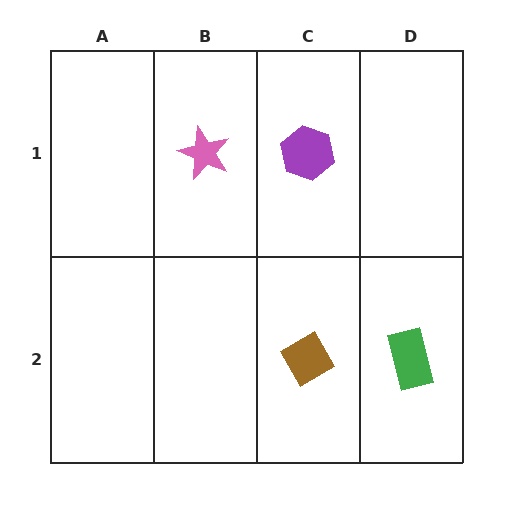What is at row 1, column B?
A pink star.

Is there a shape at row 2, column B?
No, that cell is empty.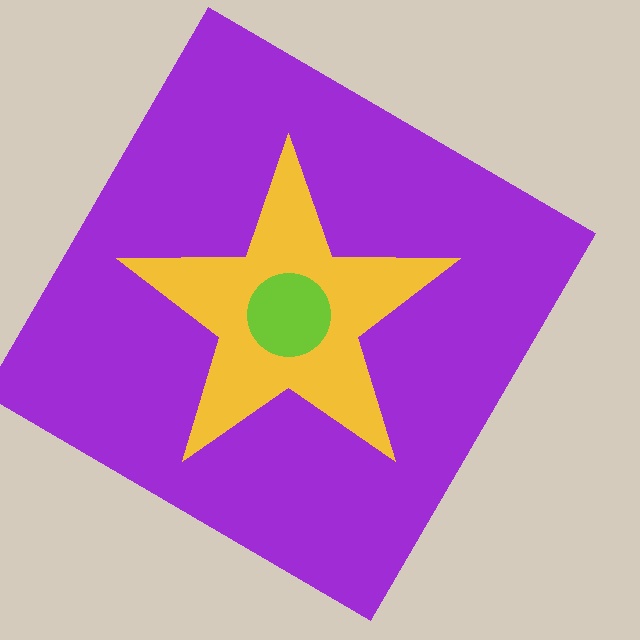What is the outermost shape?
The purple diamond.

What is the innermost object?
The lime circle.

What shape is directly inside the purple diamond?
The yellow star.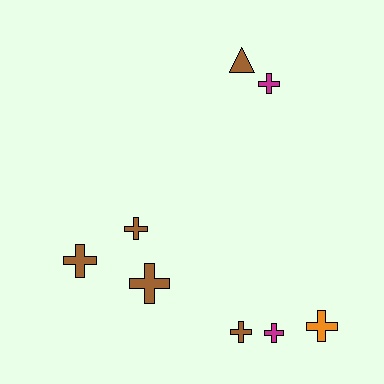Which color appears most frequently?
Brown, with 5 objects.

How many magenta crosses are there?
There are 2 magenta crosses.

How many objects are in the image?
There are 8 objects.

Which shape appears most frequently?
Cross, with 7 objects.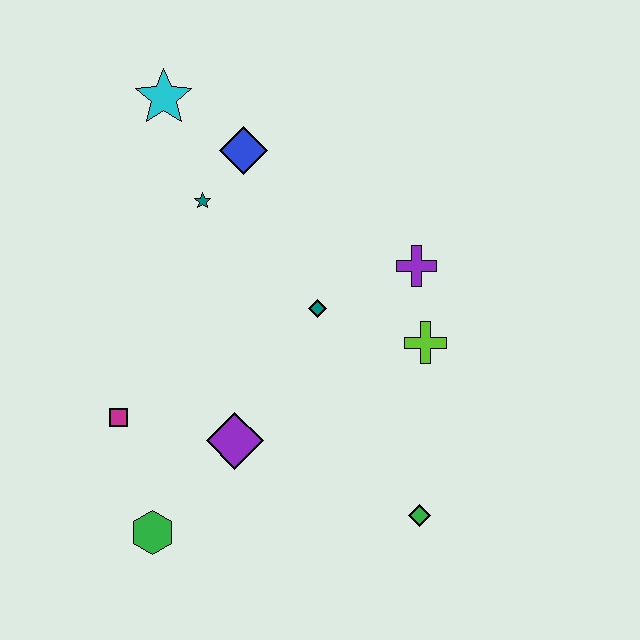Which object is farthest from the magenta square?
The purple cross is farthest from the magenta square.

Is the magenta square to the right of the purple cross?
No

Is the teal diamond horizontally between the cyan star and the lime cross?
Yes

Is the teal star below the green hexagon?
No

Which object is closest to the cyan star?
The blue diamond is closest to the cyan star.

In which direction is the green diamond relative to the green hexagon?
The green diamond is to the right of the green hexagon.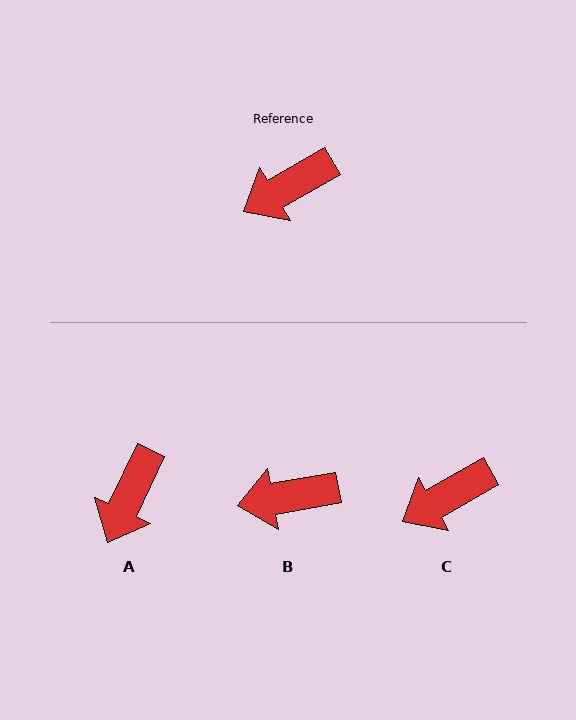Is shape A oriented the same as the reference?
No, it is off by about 35 degrees.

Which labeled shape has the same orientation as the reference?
C.